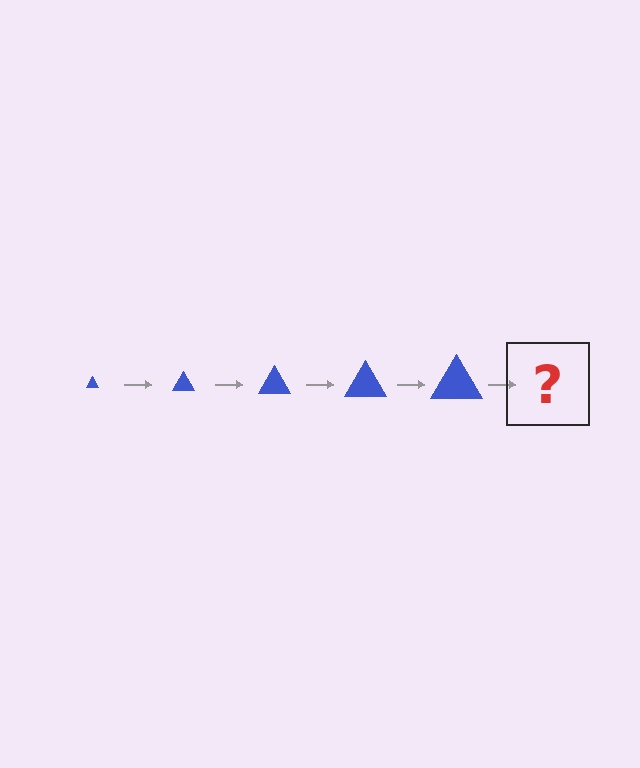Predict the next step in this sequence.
The next step is a blue triangle, larger than the previous one.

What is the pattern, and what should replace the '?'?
The pattern is that the triangle gets progressively larger each step. The '?' should be a blue triangle, larger than the previous one.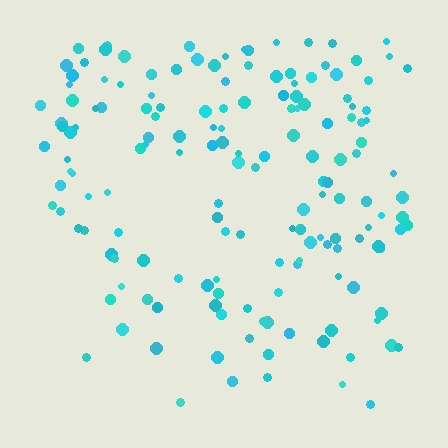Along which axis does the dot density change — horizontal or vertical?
Vertical.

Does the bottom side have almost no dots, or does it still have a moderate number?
Still a moderate number, just noticeably fewer than the top.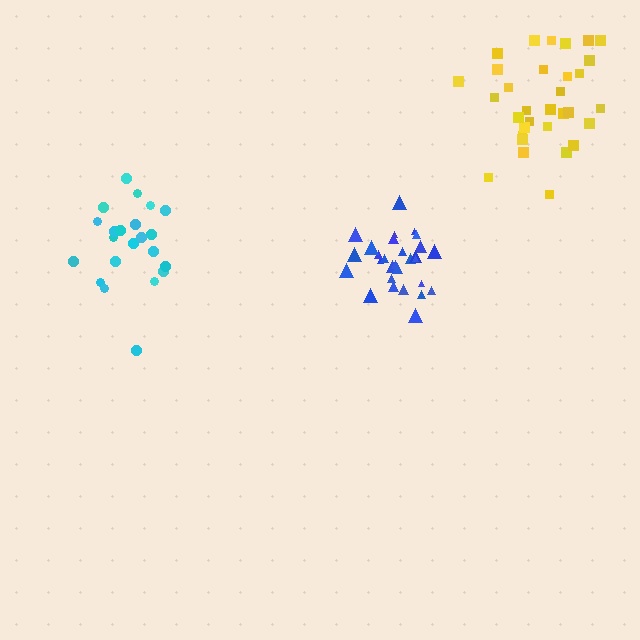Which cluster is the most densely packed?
Blue.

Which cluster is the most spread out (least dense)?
Yellow.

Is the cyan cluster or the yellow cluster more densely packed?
Cyan.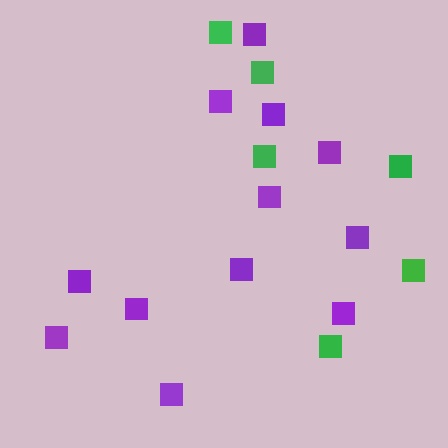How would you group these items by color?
There are 2 groups: one group of purple squares (12) and one group of green squares (6).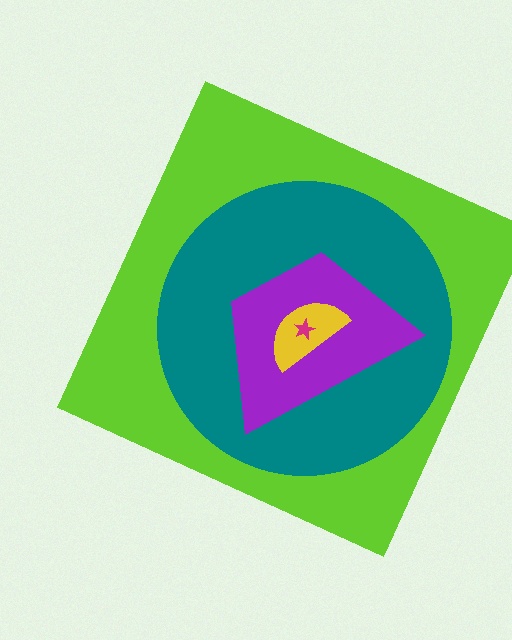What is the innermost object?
The magenta star.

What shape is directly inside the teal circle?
The purple trapezoid.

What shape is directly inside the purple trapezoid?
The yellow semicircle.